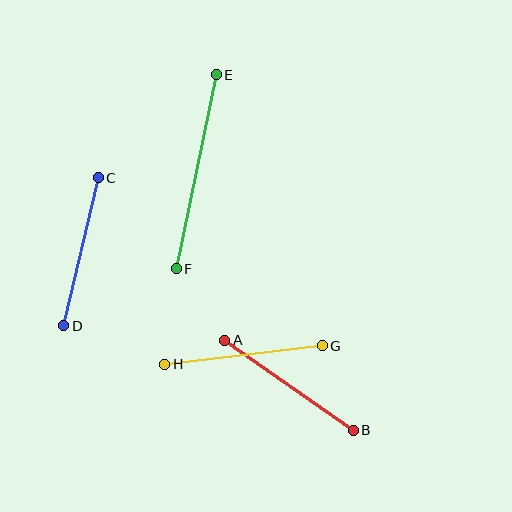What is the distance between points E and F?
The distance is approximately 198 pixels.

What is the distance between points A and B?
The distance is approximately 157 pixels.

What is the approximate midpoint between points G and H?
The midpoint is at approximately (243, 355) pixels.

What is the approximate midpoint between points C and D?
The midpoint is at approximately (81, 252) pixels.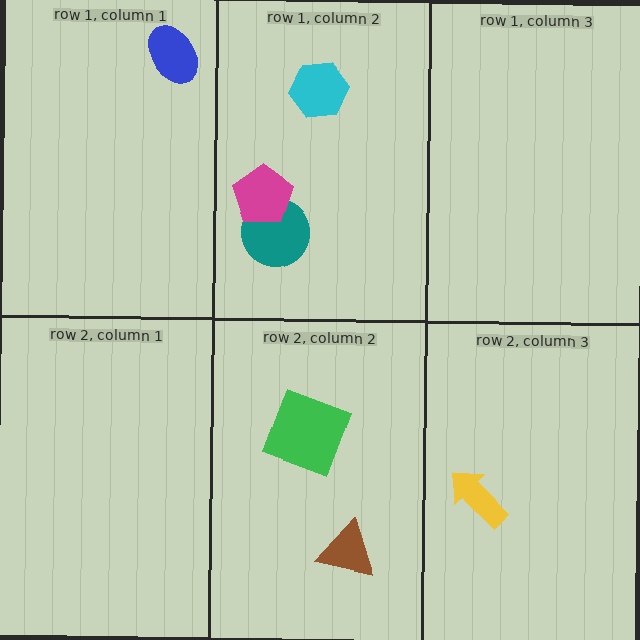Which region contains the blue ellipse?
The row 1, column 1 region.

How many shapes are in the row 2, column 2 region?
2.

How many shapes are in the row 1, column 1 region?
1.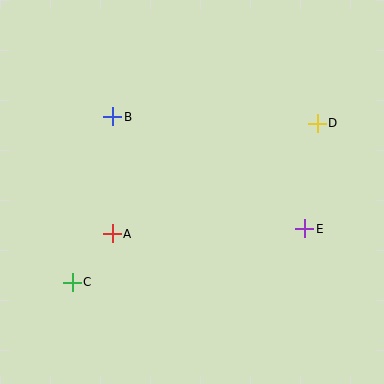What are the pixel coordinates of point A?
Point A is at (112, 234).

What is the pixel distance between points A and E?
The distance between A and E is 192 pixels.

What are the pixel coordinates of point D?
Point D is at (317, 123).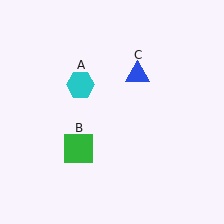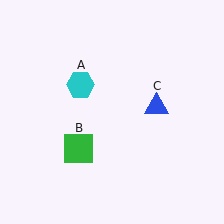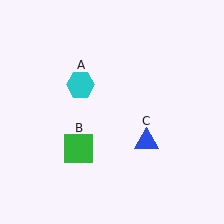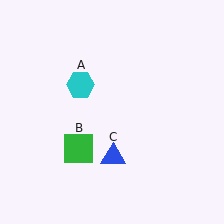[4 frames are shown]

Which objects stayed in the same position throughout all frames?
Cyan hexagon (object A) and green square (object B) remained stationary.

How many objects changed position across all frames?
1 object changed position: blue triangle (object C).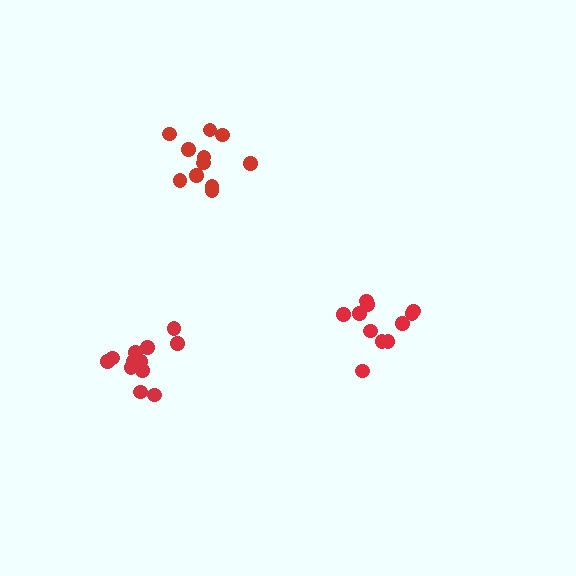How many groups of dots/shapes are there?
There are 3 groups.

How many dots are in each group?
Group 1: 11 dots, Group 2: 12 dots, Group 3: 11 dots (34 total).